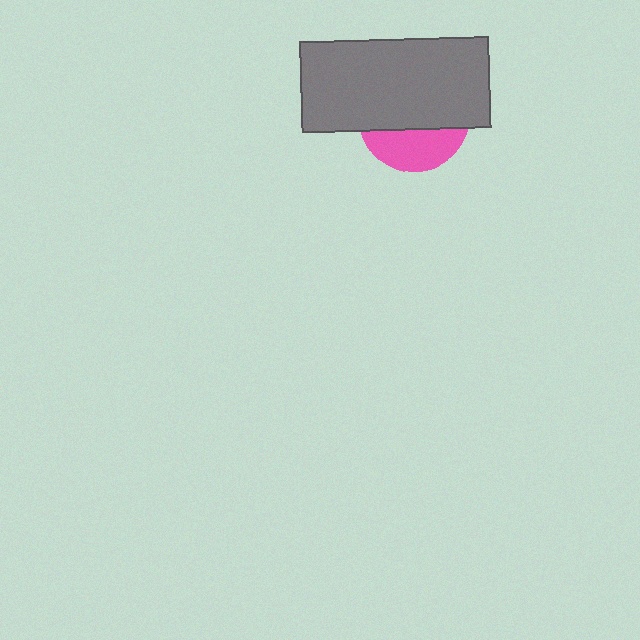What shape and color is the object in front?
The object in front is a gray rectangle.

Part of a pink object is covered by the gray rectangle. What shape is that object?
It is a circle.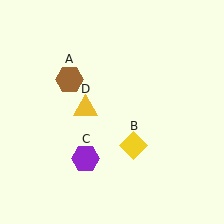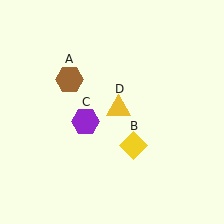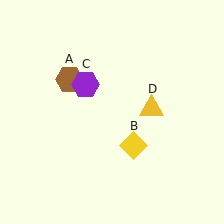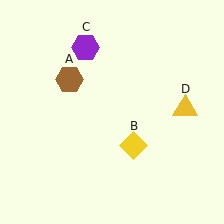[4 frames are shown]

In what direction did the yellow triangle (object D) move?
The yellow triangle (object D) moved right.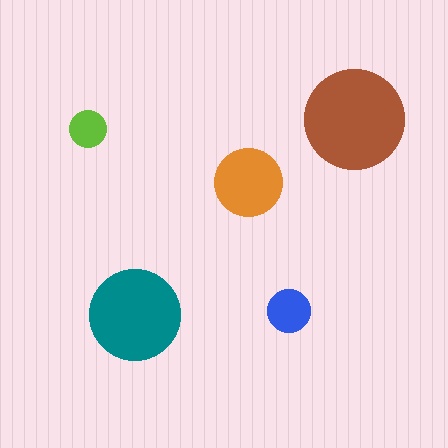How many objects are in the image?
There are 5 objects in the image.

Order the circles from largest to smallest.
the brown one, the teal one, the orange one, the blue one, the lime one.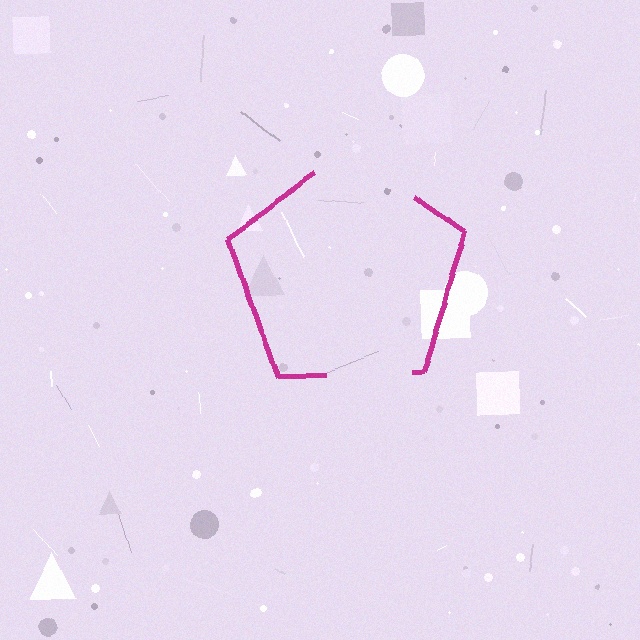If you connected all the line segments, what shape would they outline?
They would outline a pentagon.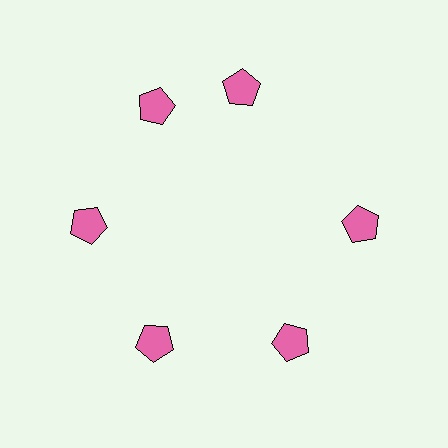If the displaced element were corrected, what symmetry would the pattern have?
It would have 6-fold rotational symmetry — the pattern would map onto itself every 60 degrees.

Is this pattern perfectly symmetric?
No. The 6 pink pentagons are arranged in a ring, but one element near the 1 o'clock position is rotated out of alignment along the ring, breaking the 6-fold rotational symmetry.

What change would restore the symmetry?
The symmetry would be restored by rotating it back into even spacing with its neighbors so that all 6 pentagons sit at equal angles and equal distance from the center.